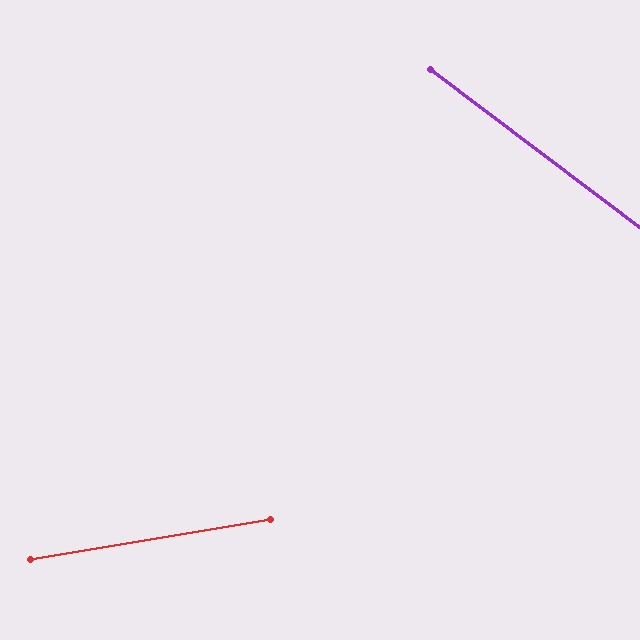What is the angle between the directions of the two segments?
Approximately 46 degrees.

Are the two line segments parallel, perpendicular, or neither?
Neither parallel nor perpendicular — they differ by about 46°.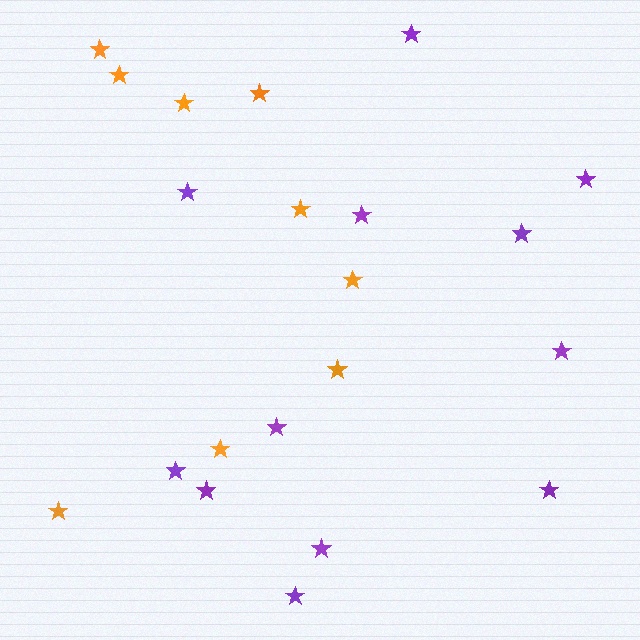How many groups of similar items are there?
There are 2 groups: one group of purple stars (12) and one group of orange stars (9).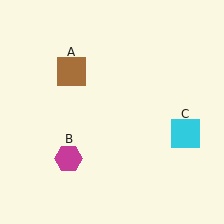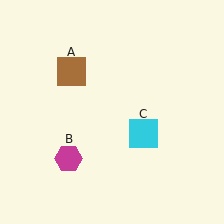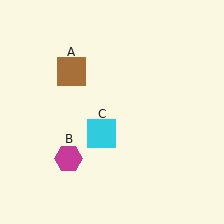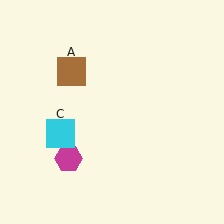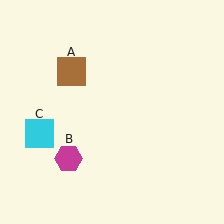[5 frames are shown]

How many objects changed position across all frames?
1 object changed position: cyan square (object C).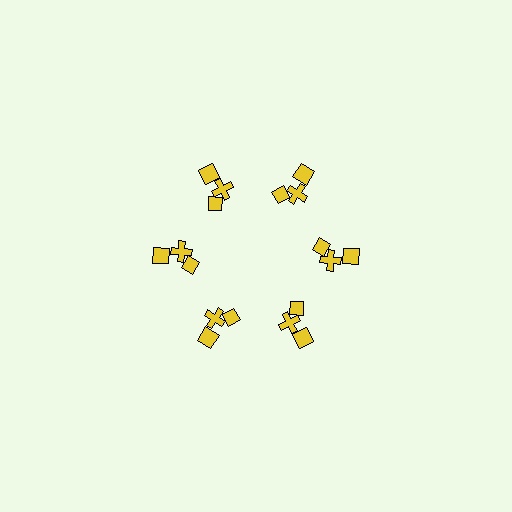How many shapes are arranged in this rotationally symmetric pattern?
There are 18 shapes, arranged in 6 groups of 3.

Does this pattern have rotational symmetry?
Yes, this pattern has 6-fold rotational symmetry. It looks the same after rotating 60 degrees around the center.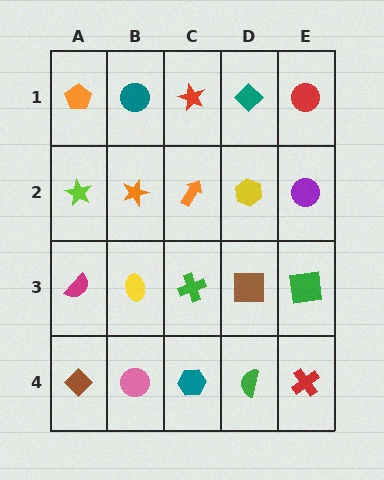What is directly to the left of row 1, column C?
A teal circle.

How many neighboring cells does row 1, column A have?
2.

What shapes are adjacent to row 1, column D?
A yellow hexagon (row 2, column D), a red star (row 1, column C), a red circle (row 1, column E).